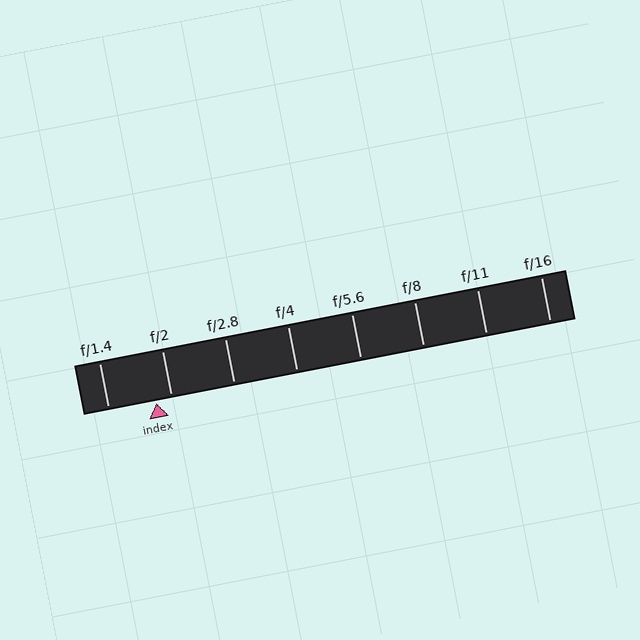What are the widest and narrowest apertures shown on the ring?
The widest aperture shown is f/1.4 and the narrowest is f/16.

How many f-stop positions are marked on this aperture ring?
There are 8 f-stop positions marked.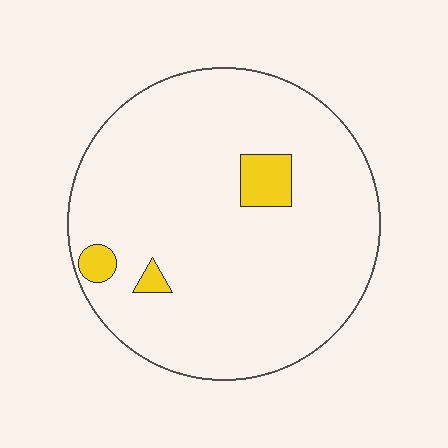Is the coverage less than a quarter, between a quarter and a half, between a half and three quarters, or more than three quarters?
Less than a quarter.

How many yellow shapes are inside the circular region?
3.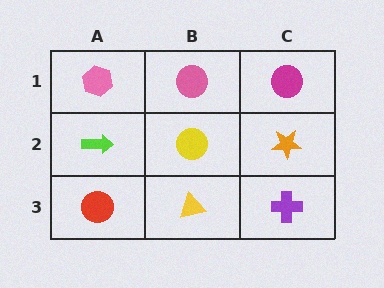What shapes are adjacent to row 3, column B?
A yellow circle (row 2, column B), a red circle (row 3, column A), a purple cross (row 3, column C).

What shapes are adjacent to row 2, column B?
A pink circle (row 1, column B), a yellow triangle (row 3, column B), a lime arrow (row 2, column A), an orange star (row 2, column C).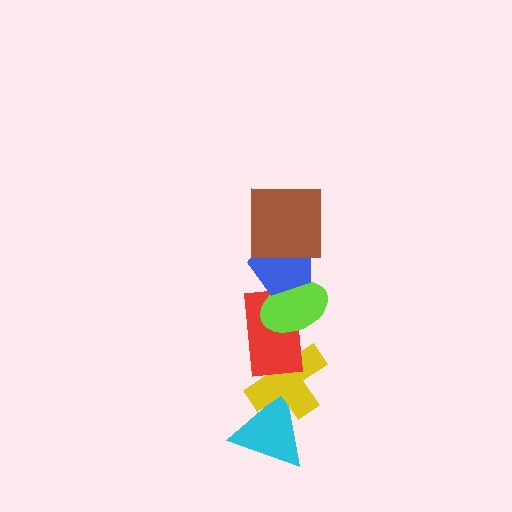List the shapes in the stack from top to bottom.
From top to bottom: the brown square, the blue pentagon, the lime ellipse, the red rectangle, the yellow cross, the cyan triangle.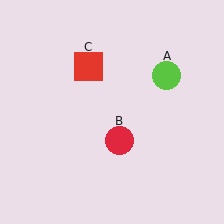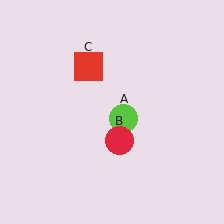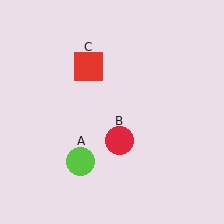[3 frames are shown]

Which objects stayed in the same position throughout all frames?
Red circle (object B) and red square (object C) remained stationary.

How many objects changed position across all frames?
1 object changed position: lime circle (object A).